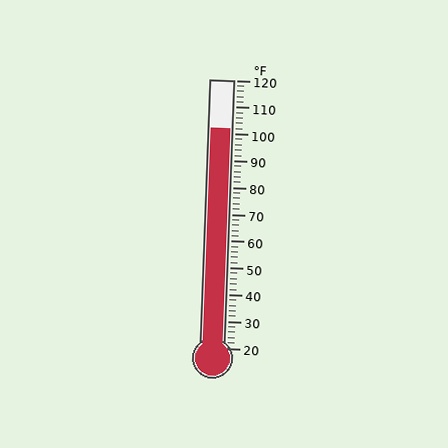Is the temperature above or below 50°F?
The temperature is above 50°F.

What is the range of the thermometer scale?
The thermometer scale ranges from 20°F to 120°F.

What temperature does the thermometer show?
The thermometer shows approximately 102°F.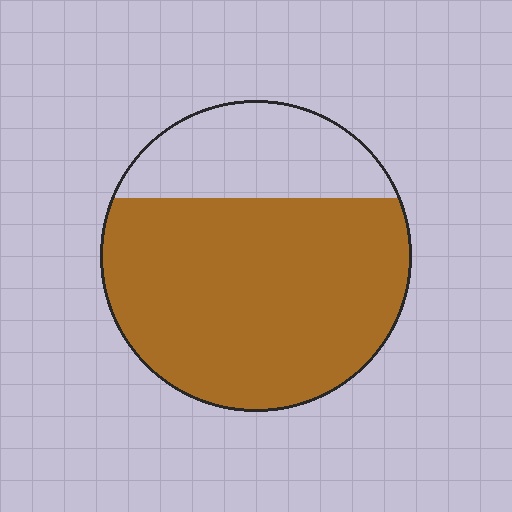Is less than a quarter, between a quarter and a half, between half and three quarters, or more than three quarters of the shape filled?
Between half and three quarters.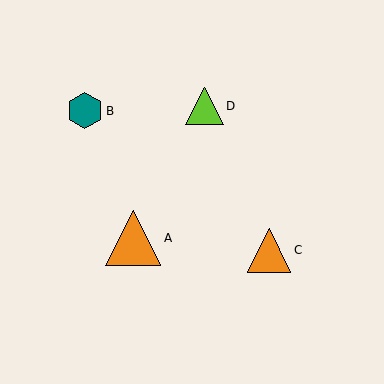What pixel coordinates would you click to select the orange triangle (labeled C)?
Click at (269, 250) to select the orange triangle C.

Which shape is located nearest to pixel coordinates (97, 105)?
The teal hexagon (labeled B) at (85, 111) is nearest to that location.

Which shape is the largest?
The orange triangle (labeled A) is the largest.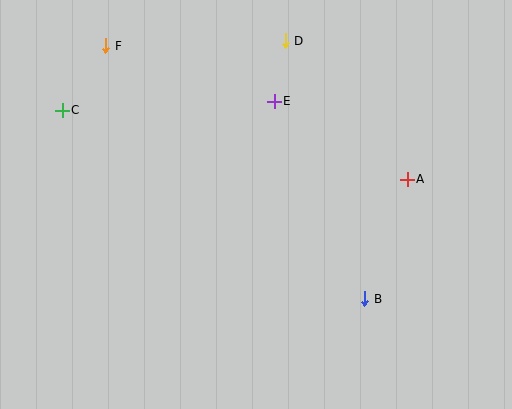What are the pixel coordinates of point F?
Point F is at (106, 46).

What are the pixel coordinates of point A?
Point A is at (407, 179).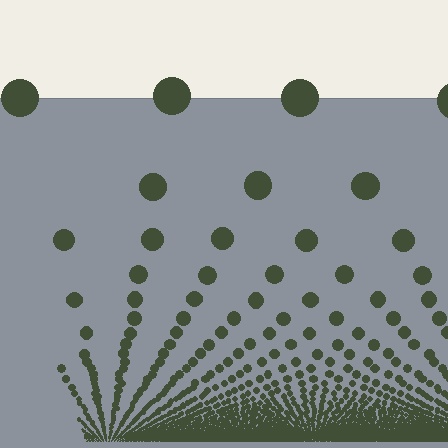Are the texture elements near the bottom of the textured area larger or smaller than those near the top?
Smaller. The gradient is inverted — elements near the bottom are smaller and denser.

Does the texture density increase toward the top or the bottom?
Density increases toward the bottom.